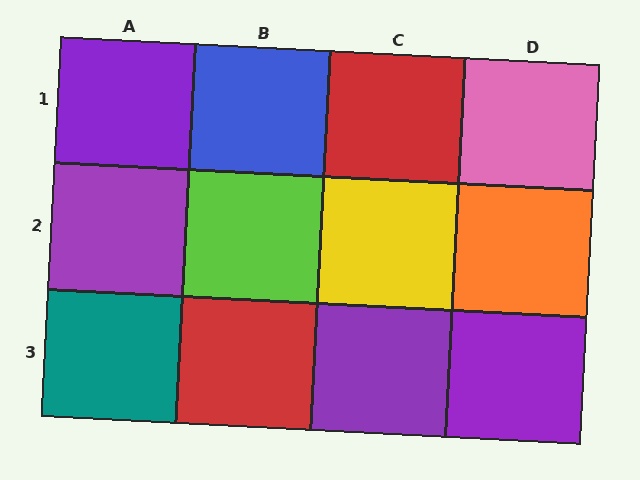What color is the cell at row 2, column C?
Yellow.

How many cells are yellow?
1 cell is yellow.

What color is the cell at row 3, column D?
Purple.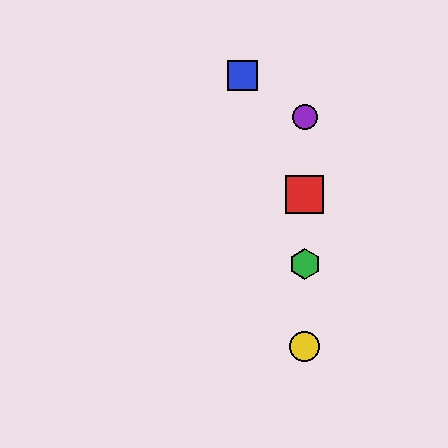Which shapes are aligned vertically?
The red square, the green hexagon, the yellow circle, the purple circle are aligned vertically.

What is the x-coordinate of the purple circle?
The purple circle is at x≈305.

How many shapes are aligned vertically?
4 shapes (the red square, the green hexagon, the yellow circle, the purple circle) are aligned vertically.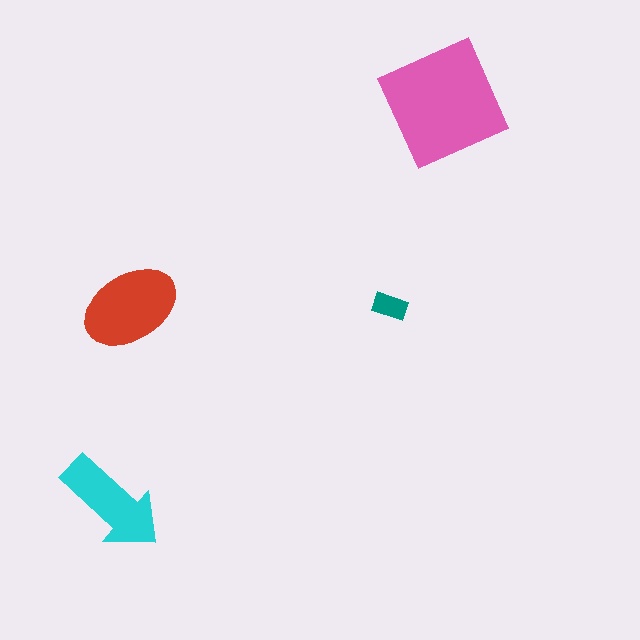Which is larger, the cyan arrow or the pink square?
The pink square.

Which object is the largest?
The pink square.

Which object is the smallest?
The teal rectangle.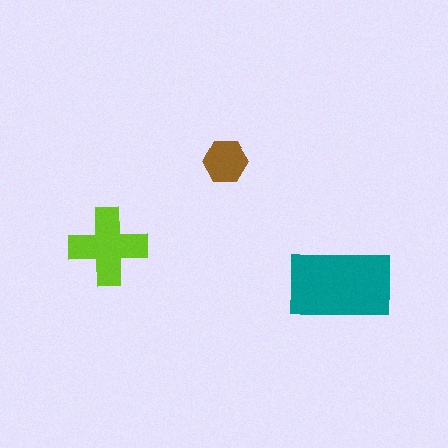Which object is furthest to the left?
The lime cross is leftmost.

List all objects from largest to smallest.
The teal rectangle, the lime cross, the brown hexagon.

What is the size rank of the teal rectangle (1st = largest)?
1st.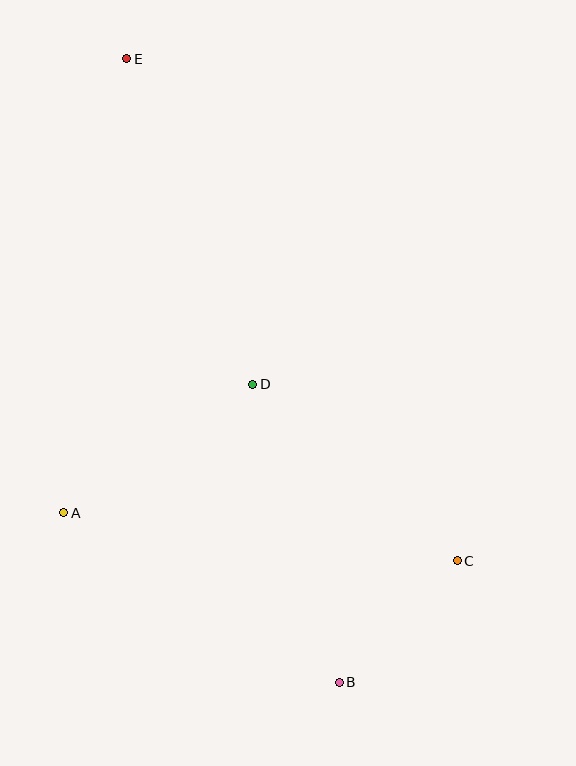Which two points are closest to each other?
Points B and C are closest to each other.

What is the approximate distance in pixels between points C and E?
The distance between C and E is approximately 600 pixels.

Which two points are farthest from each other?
Points B and E are farthest from each other.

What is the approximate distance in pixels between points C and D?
The distance between C and D is approximately 270 pixels.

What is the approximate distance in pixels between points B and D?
The distance between B and D is approximately 311 pixels.